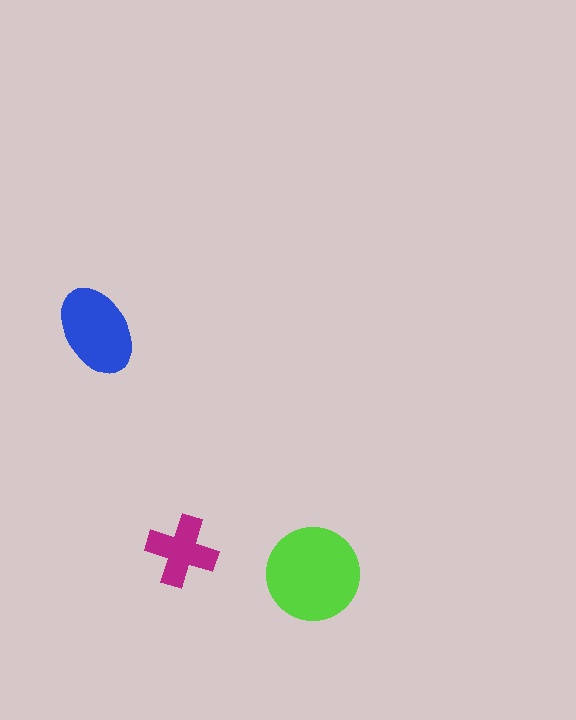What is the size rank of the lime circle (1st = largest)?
1st.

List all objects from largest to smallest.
The lime circle, the blue ellipse, the magenta cross.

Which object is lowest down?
The lime circle is bottommost.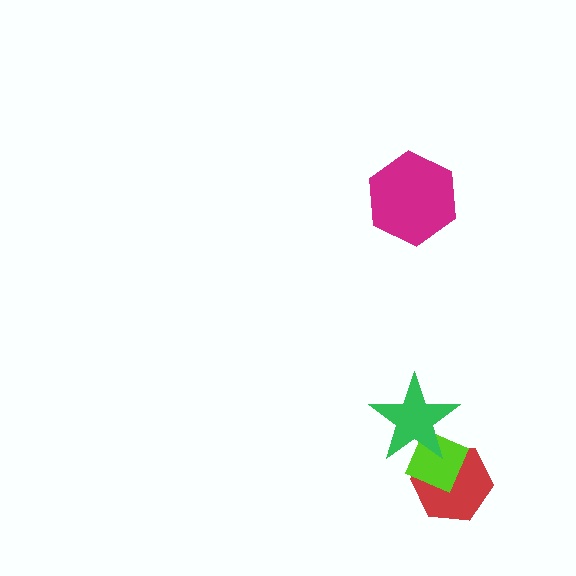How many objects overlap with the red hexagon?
2 objects overlap with the red hexagon.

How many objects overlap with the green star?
2 objects overlap with the green star.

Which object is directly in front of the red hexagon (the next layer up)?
The lime diamond is directly in front of the red hexagon.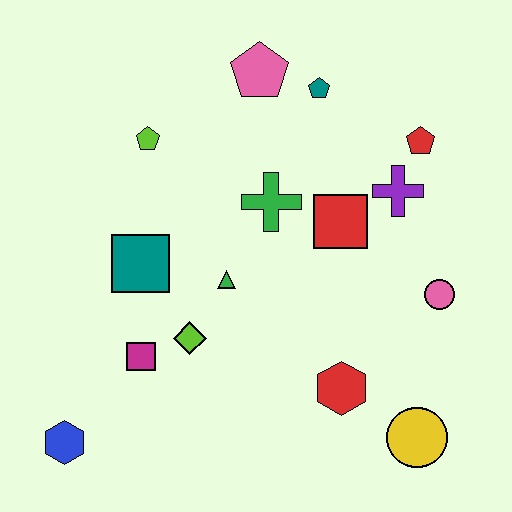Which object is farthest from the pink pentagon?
The blue hexagon is farthest from the pink pentagon.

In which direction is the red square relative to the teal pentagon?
The red square is below the teal pentagon.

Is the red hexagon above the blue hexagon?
Yes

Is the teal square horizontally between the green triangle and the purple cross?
No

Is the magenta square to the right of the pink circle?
No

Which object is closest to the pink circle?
The purple cross is closest to the pink circle.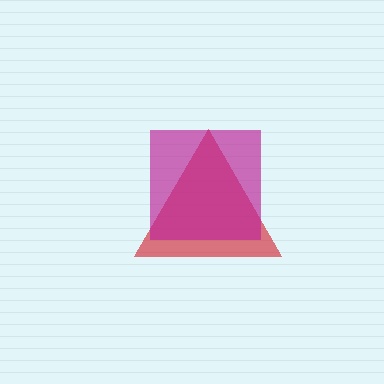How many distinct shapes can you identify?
There are 2 distinct shapes: a red triangle, a magenta square.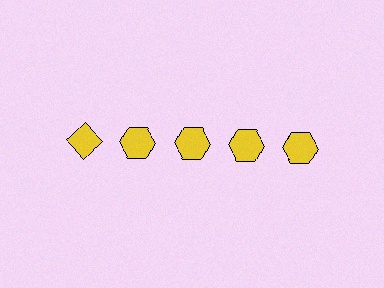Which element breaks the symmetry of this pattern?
The yellow diamond in the top row, leftmost column breaks the symmetry. All other shapes are yellow hexagons.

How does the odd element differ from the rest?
It has a different shape: diamond instead of hexagon.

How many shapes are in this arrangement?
There are 5 shapes arranged in a grid pattern.